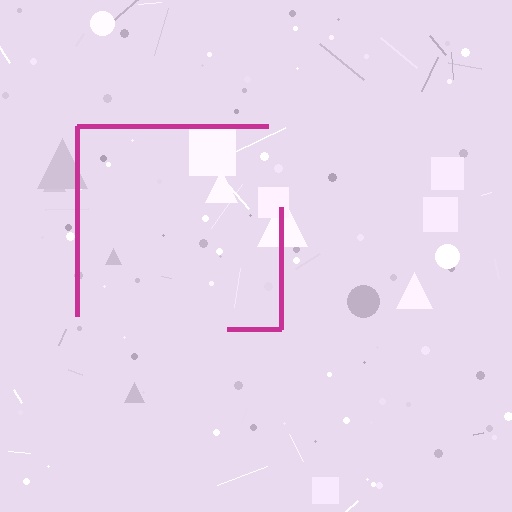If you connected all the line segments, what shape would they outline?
They would outline a square.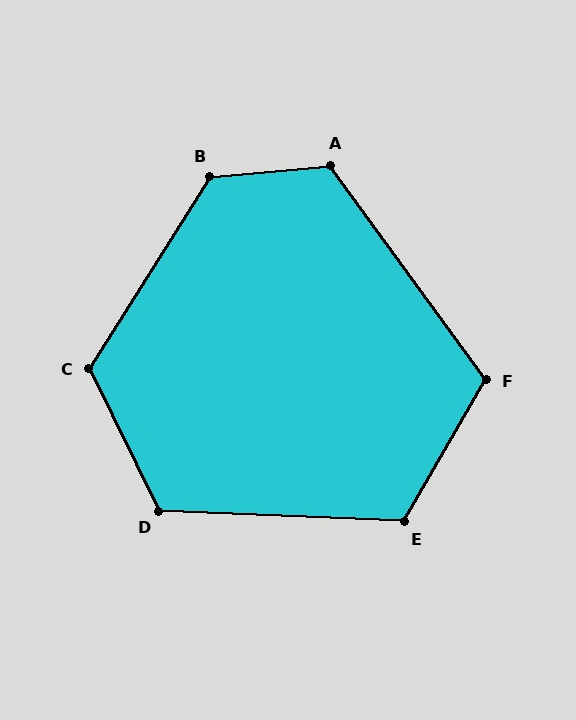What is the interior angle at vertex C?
Approximately 122 degrees (obtuse).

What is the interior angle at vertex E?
Approximately 118 degrees (obtuse).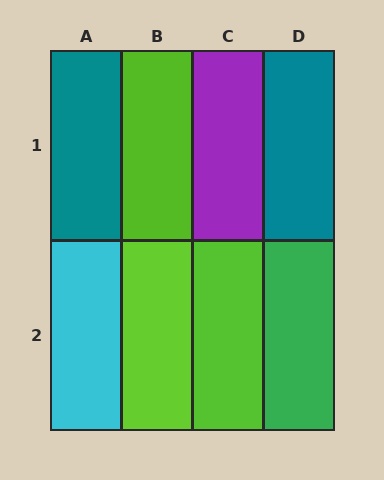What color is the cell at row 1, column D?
Teal.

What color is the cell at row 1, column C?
Purple.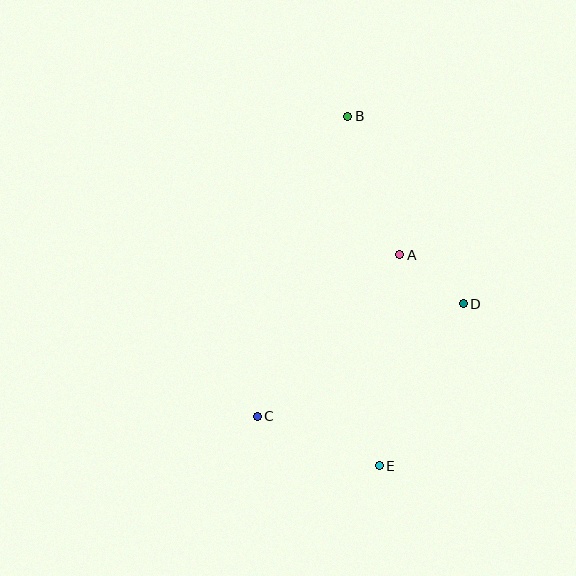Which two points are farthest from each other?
Points B and E are farthest from each other.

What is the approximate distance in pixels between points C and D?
The distance between C and D is approximately 235 pixels.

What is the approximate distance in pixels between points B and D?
The distance between B and D is approximately 220 pixels.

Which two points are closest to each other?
Points A and D are closest to each other.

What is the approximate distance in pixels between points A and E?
The distance between A and E is approximately 212 pixels.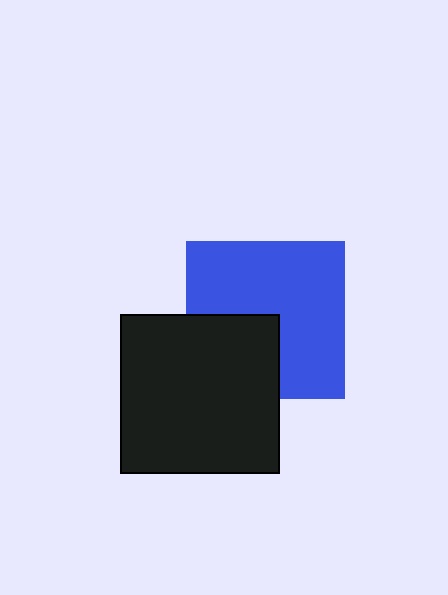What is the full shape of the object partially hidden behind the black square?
The partially hidden object is a blue square.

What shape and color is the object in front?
The object in front is a black square.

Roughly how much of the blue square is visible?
Most of it is visible (roughly 68%).